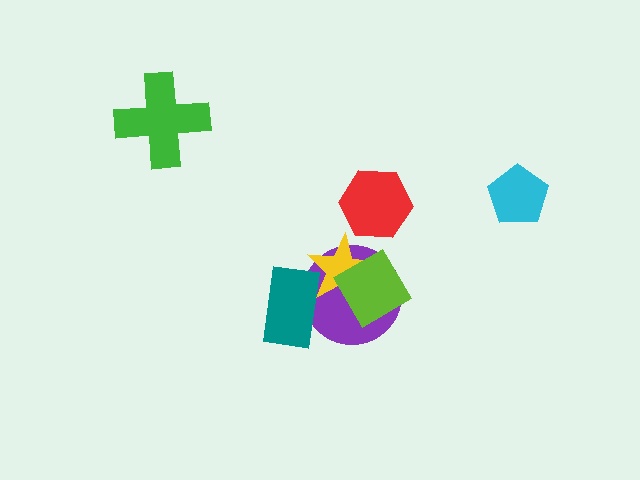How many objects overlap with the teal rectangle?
2 objects overlap with the teal rectangle.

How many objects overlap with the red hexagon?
0 objects overlap with the red hexagon.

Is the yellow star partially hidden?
Yes, it is partially covered by another shape.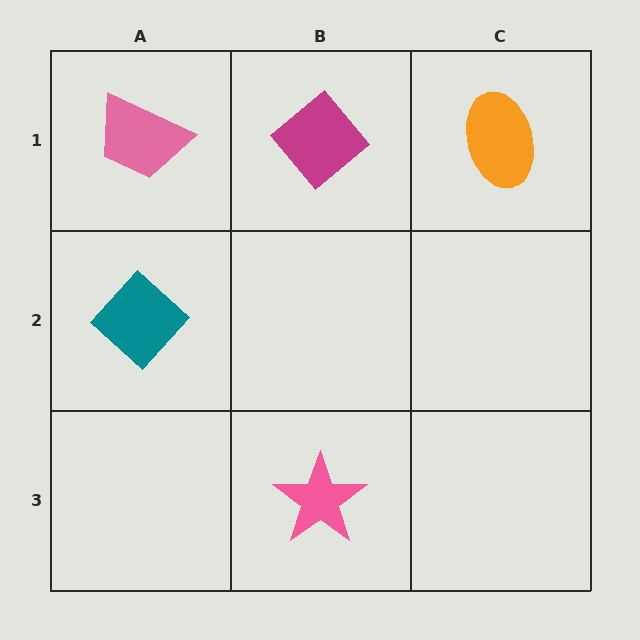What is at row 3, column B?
A pink star.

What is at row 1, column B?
A magenta diamond.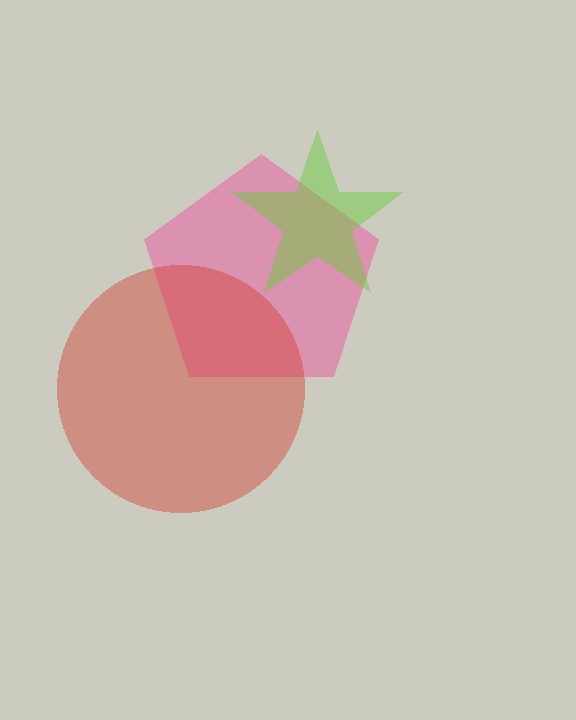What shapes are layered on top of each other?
The layered shapes are: a pink pentagon, a lime star, a red circle.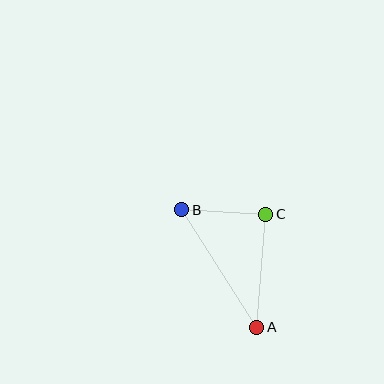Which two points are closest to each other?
Points B and C are closest to each other.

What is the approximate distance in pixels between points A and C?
The distance between A and C is approximately 114 pixels.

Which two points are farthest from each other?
Points A and B are farthest from each other.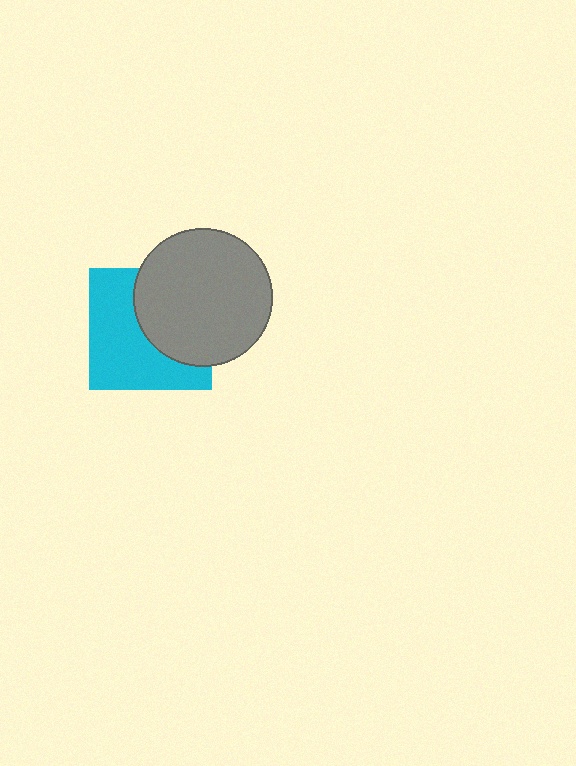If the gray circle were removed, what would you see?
You would see the complete cyan square.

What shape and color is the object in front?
The object in front is a gray circle.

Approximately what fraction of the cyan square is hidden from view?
Roughly 45% of the cyan square is hidden behind the gray circle.